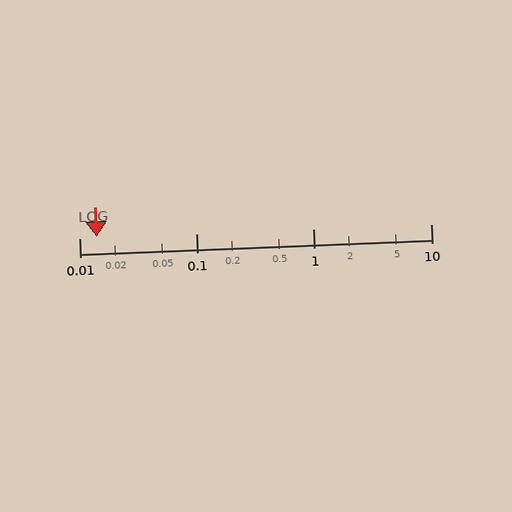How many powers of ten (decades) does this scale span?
The scale spans 3 decades, from 0.01 to 10.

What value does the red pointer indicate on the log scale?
The pointer indicates approximately 0.014.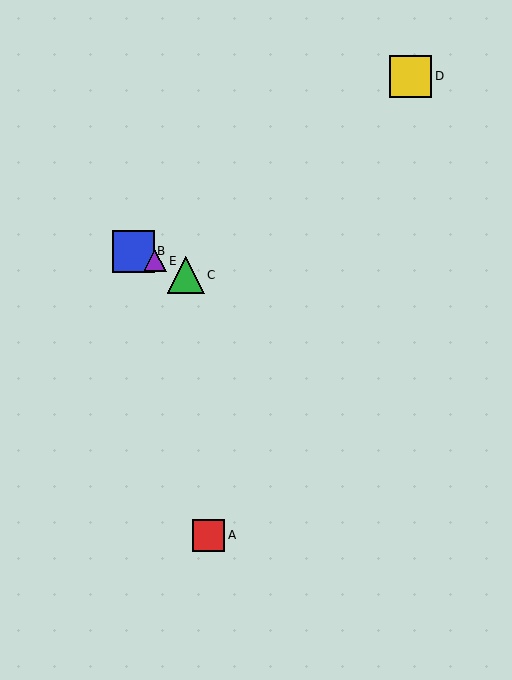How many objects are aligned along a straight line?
3 objects (B, C, E) are aligned along a straight line.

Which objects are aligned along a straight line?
Objects B, C, E are aligned along a straight line.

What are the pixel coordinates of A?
Object A is at (209, 535).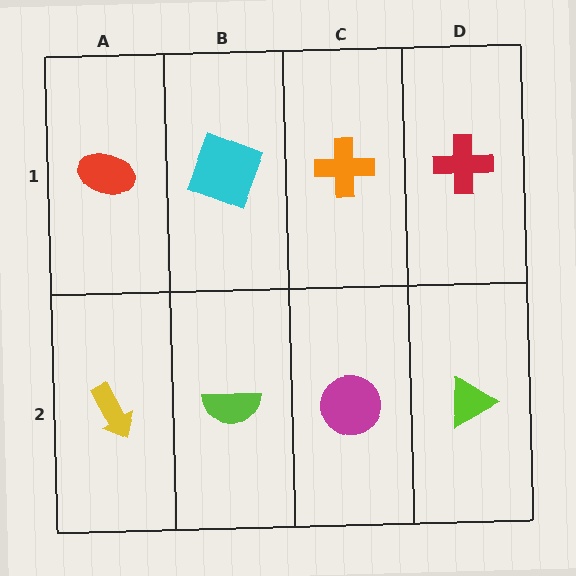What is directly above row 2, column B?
A cyan square.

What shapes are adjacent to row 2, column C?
An orange cross (row 1, column C), a lime semicircle (row 2, column B), a lime triangle (row 2, column D).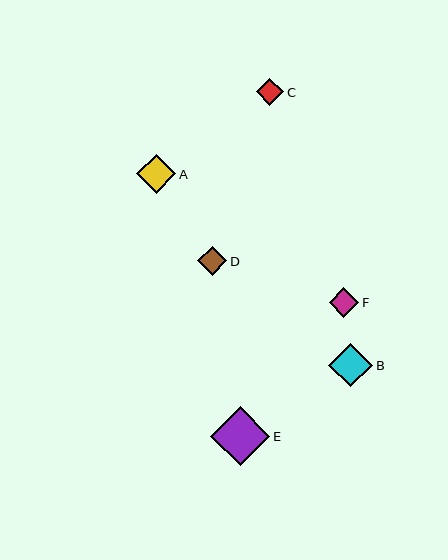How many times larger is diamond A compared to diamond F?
Diamond A is approximately 1.3 times the size of diamond F.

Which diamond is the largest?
Diamond E is the largest with a size of approximately 59 pixels.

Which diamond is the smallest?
Diamond C is the smallest with a size of approximately 27 pixels.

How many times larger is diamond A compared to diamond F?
Diamond A is approximately 1.3 times the size of diamond F.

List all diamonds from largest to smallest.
From largest to smallest: E, B, A, F, D, C.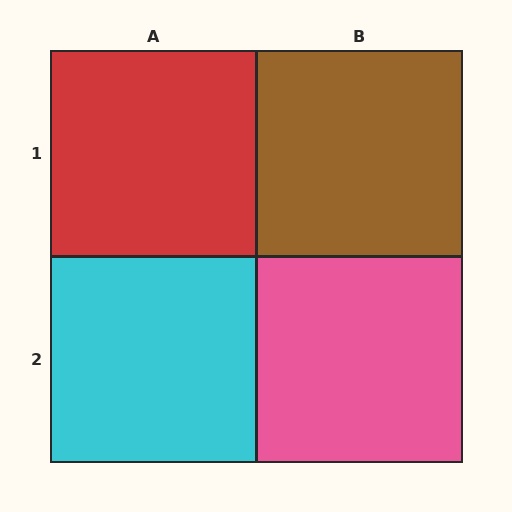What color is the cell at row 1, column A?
Red.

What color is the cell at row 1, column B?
Brown.